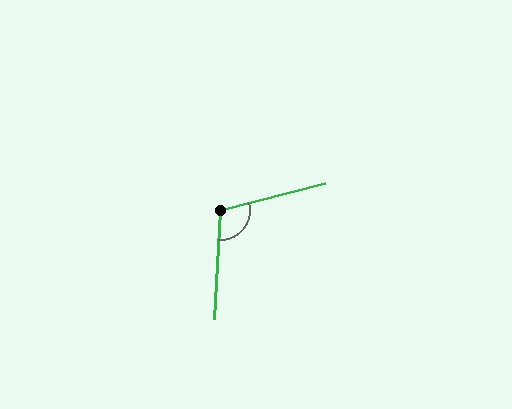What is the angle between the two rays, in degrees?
Approximately 107 degrees.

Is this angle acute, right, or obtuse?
It is obtuse.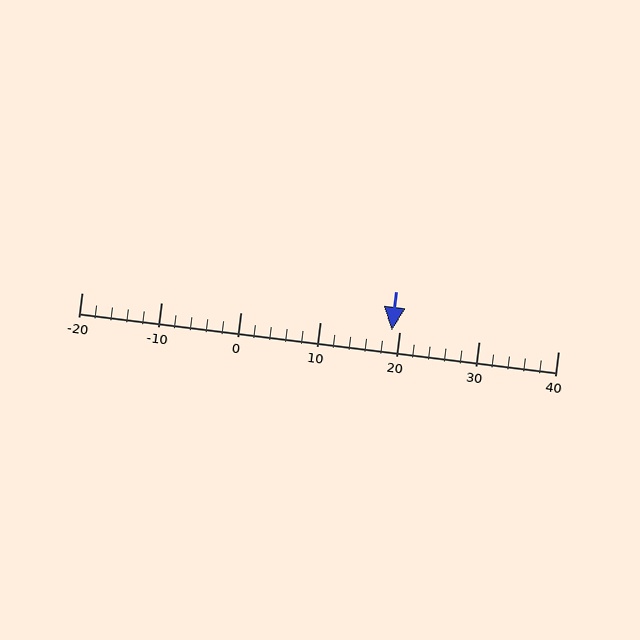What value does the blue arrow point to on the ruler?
The blue arrow points to approximately 19.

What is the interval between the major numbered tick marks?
The major tick marks are spaced 10 units apart.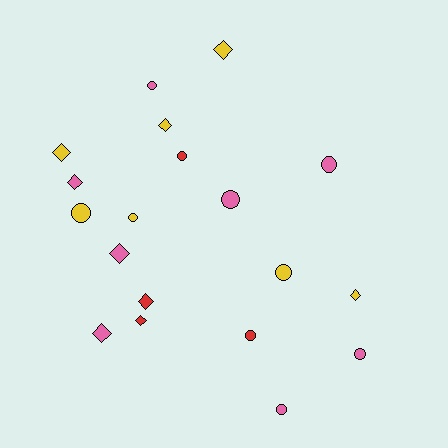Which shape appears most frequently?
Circle, with 10 objects.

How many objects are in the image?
There are 19 objects.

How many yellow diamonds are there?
There are 4 yellow diamonds.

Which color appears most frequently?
Pink, with 8 objects.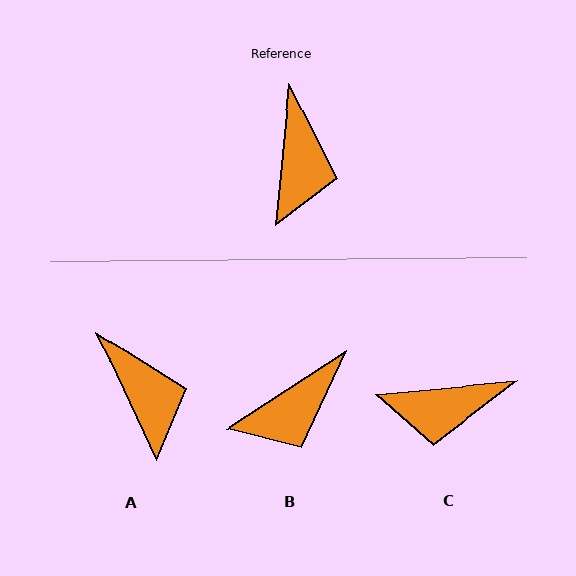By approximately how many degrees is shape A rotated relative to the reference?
Approximately 31 degrees counter-clockwise.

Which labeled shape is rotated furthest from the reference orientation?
C, about 79 degrees away.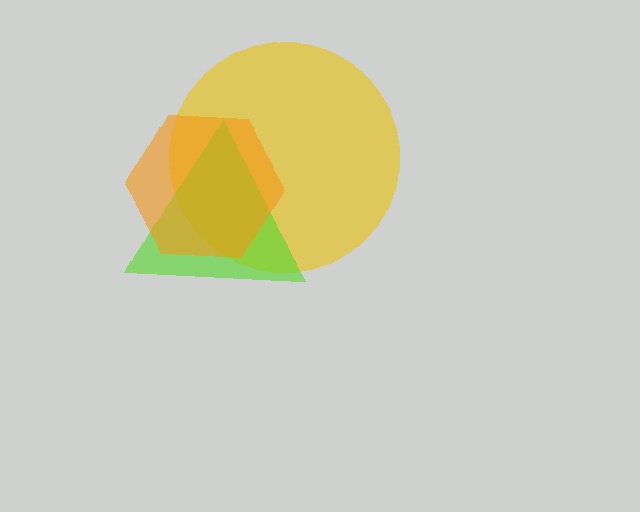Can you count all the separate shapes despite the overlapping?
Yes, there are 3 separate shapes.